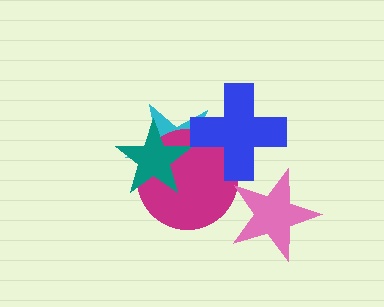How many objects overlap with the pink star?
0 objects overlap with the pink star.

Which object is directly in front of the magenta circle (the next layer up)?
The teal star is directly in front of the magenta circle.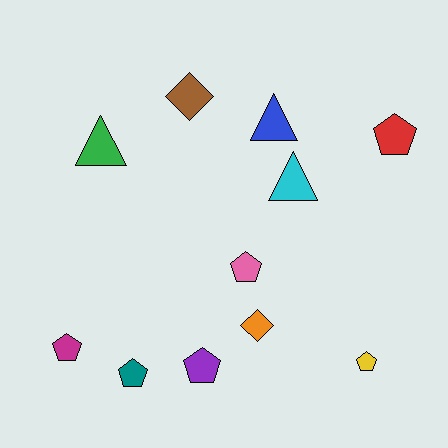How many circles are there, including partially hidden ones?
There are no circles.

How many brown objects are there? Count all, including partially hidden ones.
There is 1 brown object.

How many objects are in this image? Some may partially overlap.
There are 11 objects.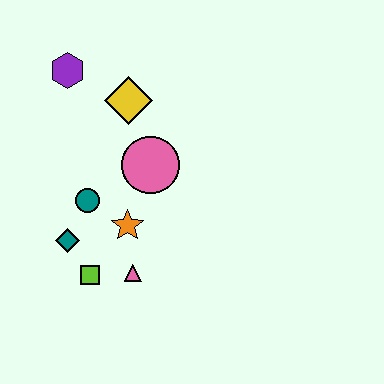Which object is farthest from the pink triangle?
The purple hexagon is farthest from the pink triangle.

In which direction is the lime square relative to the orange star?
The lime square is below the orange star.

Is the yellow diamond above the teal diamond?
Yes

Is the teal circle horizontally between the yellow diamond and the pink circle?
No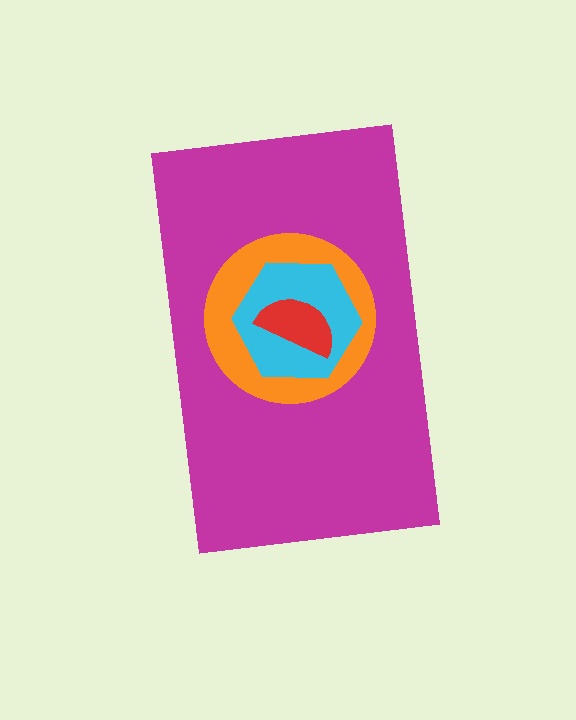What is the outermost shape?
The magenta rectangle.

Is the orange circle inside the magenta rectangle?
Yes.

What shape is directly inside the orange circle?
The cyan hexagon.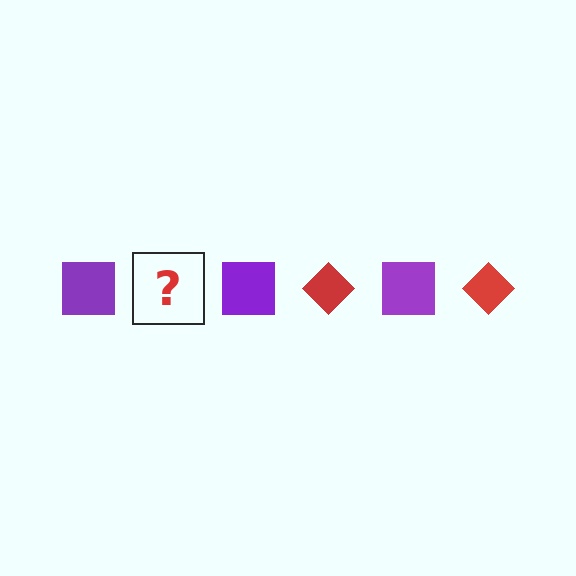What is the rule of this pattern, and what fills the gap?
The rule is that the pattern alternates between purple square and red diamond. The gap should be filled with a red diamond.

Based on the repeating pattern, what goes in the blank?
The blank should be a red diamond.